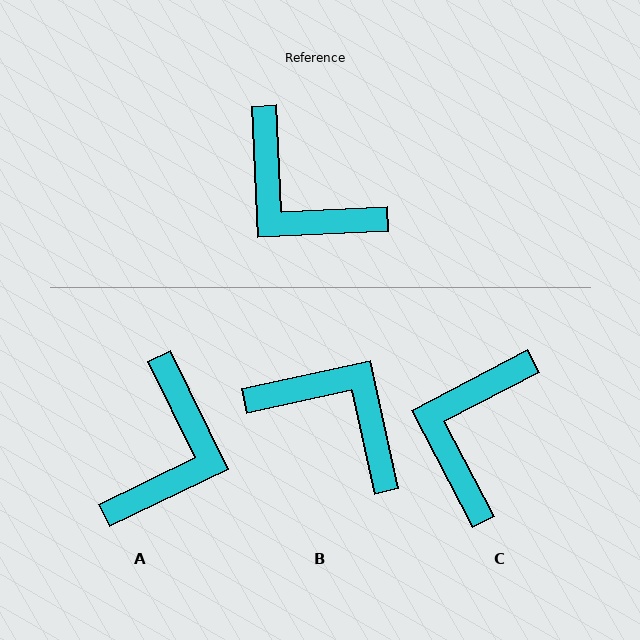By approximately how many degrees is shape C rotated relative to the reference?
Approximately 65 degrees clockwise.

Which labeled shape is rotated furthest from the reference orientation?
B, about 170 degrees away.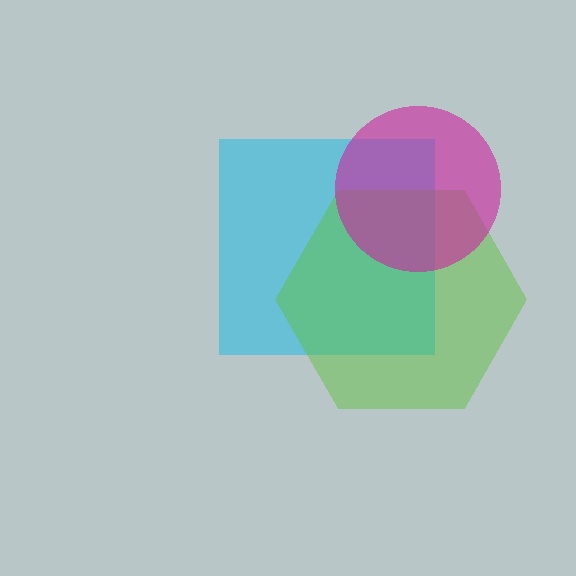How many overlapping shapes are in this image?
There are 3 overlapping shapes in the image.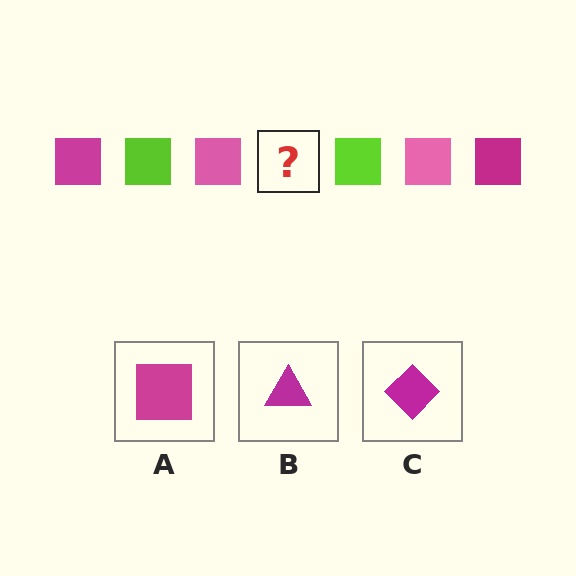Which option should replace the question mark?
Option A.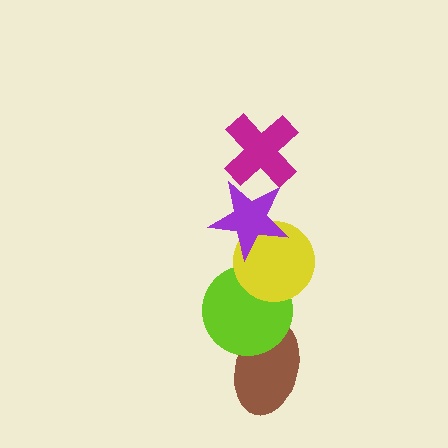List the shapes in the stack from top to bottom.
From top to bottom: the magenta cross, the purple star, the yellow circle, the lime circle, the brown ellipse.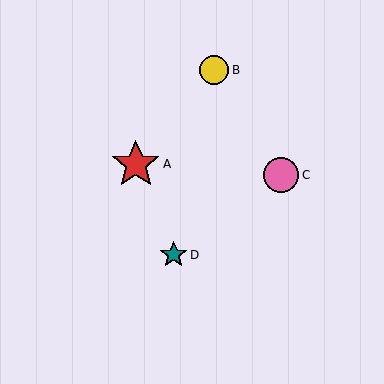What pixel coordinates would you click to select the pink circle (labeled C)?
Click at (281, 175) to select the pink circle C.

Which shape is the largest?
The red star (labeled A) is the largest.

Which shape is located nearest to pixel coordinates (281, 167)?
The pink circle (labeled C) at (281, 175) is nearest to that location.